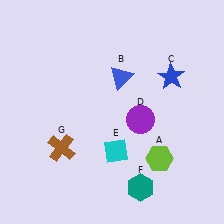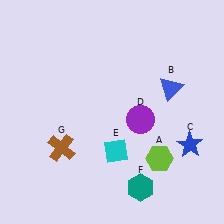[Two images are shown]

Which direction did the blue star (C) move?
The blue star (C) moved down.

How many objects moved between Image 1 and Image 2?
2 objects moved between the two images.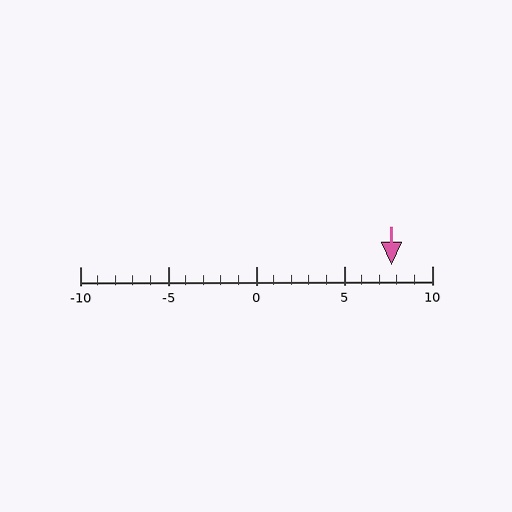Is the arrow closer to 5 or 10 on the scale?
The arrow is closer to 10.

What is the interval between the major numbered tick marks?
The major tick marks are spaced 5 units apart.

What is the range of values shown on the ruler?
The ruler shows values from -10 to 10.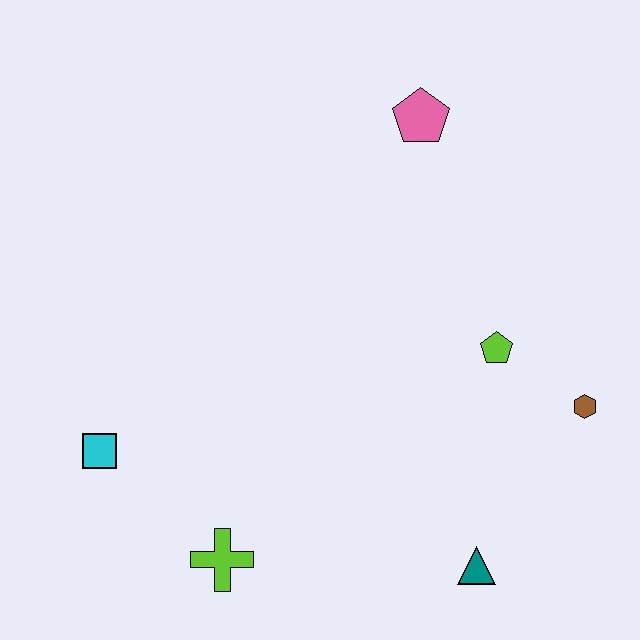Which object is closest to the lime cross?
The cyan square is closest to the lime cross.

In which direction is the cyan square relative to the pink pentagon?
The cyan square is below the pink pentagon.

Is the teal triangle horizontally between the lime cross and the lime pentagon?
Yes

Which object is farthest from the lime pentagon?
The cyan square is farthest from the lime pentagon.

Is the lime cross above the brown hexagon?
No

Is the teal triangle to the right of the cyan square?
Yes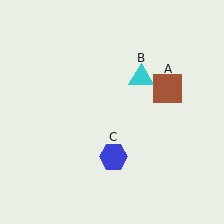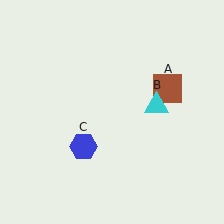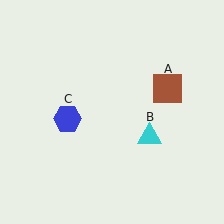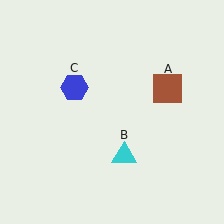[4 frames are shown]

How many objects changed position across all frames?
2 objects changed position: cyan triangle (object B), blue hexagon (object C).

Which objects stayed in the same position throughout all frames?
Brown square (object A) remained stationary.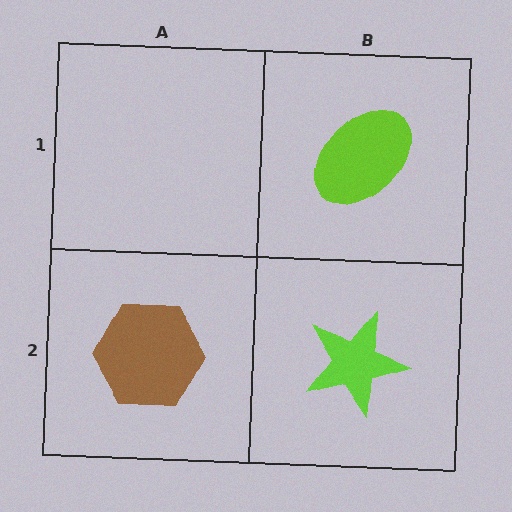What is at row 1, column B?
A lime ellipse.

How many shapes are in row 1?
1 shape.